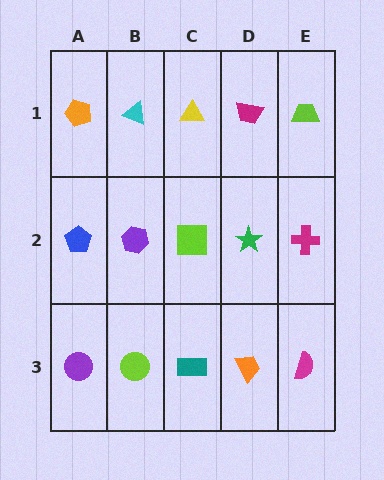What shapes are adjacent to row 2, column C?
A yellow triangle (row 1, column C), a teal rectangle (row 3, column C), a purple hexagon (row 2, column B), a green star (row 2, column D).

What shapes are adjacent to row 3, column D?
A green star (row 2, column D), a teal rectangle (row 3, column C), a magenta semicircle (row 3, column E).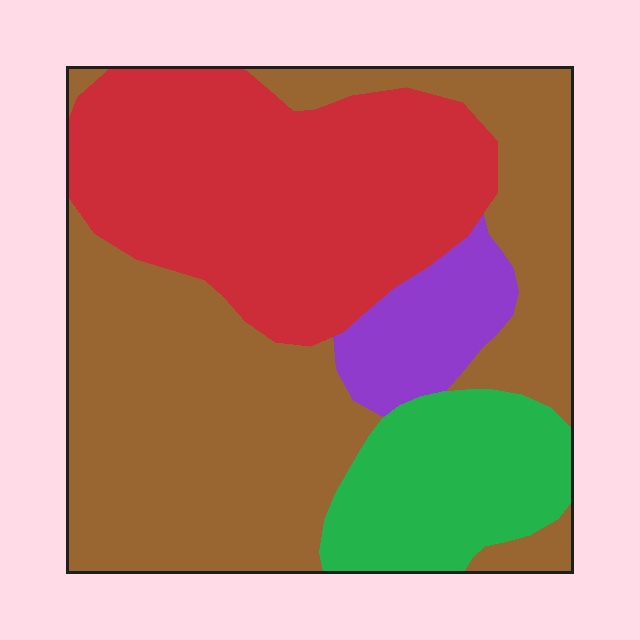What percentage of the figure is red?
Red takes up about one third (1/3) of the figure.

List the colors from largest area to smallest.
From largest to smallest: brown, red, green, purple.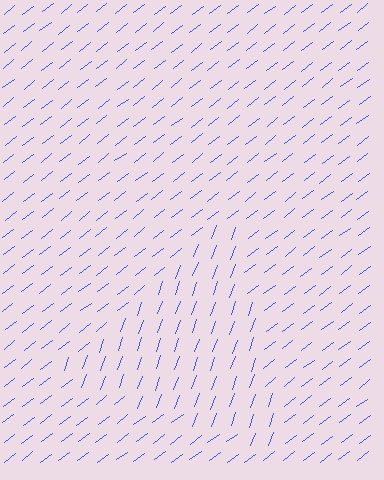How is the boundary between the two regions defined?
The boundary is defined purely by a change in line orientation (approximately 33 degrees difference). All lines are the same color and thickness.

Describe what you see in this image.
The image is filled with small blue line segments. A triangle region in the image has lines oriented differently from the surrounding lines, creating a visible texture boundary.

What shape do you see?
I see a triangle.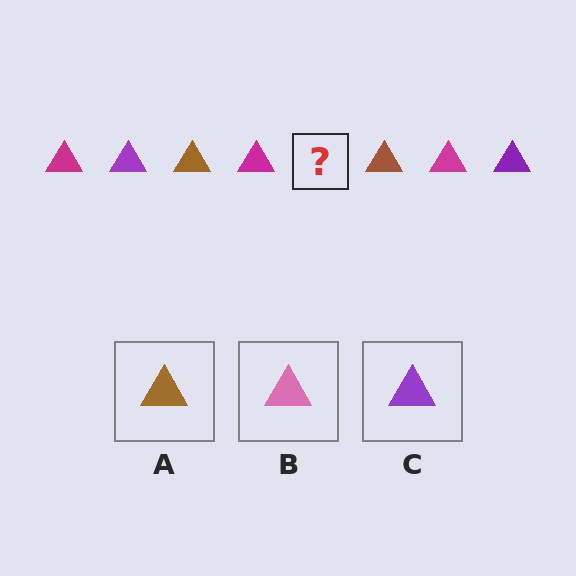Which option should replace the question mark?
Option C.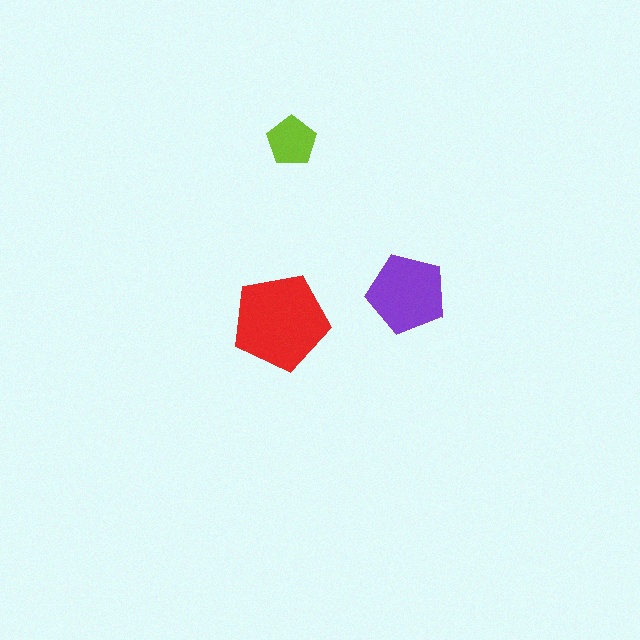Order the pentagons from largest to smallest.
the red one, the purple one, the lime one.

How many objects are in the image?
There are 3 objects in the image.